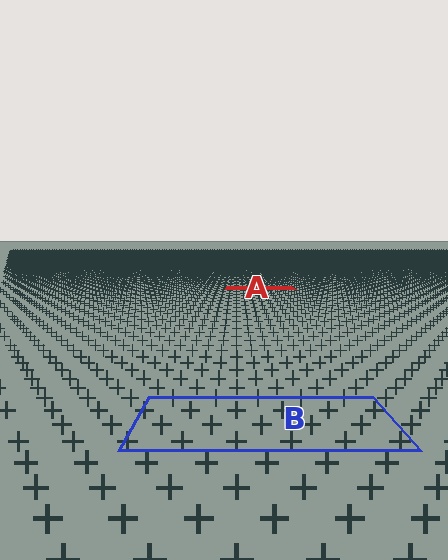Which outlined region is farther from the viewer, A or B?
Region A is farther from the viewer — the texture elements inside it appear smaller and more densely packed.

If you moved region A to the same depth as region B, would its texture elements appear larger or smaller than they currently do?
They would appear larger. At a closer depth, the same texture elements are projected at a bigger on-screen size.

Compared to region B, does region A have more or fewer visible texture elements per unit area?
Region A has more texture elements per unit area — they are packed more densely because it is farther away.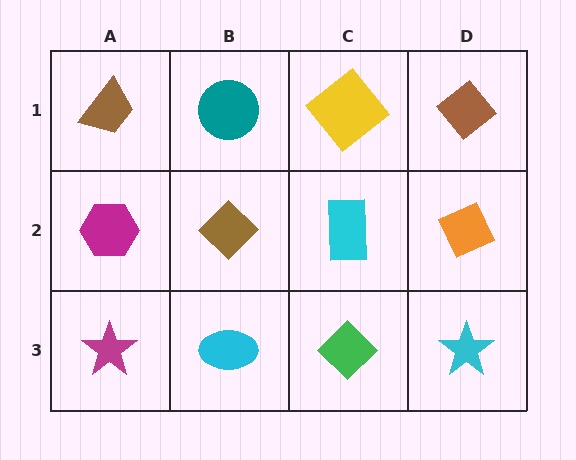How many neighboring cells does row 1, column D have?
2.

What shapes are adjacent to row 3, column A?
A magenta hexagon (row 2, column A), a cyan ellipse (row 3, column B).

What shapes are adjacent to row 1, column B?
A brown diamond (row 2, column B), a brown trapezoid (row 1, column A), a yellow diamond (row 1, column C).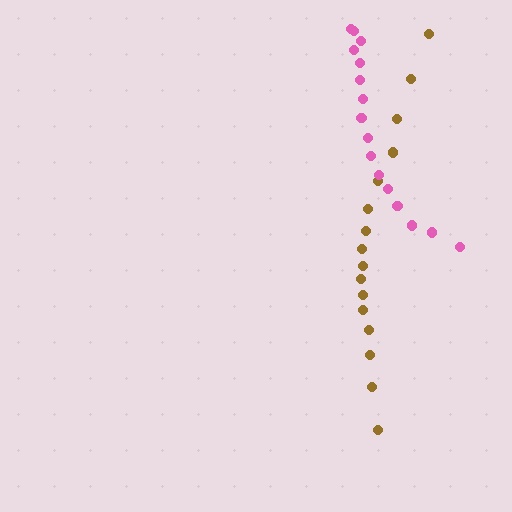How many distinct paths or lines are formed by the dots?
There are 2 distinct paths.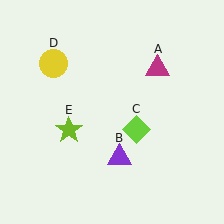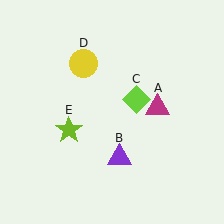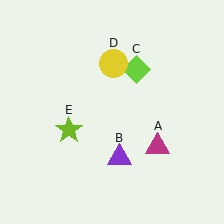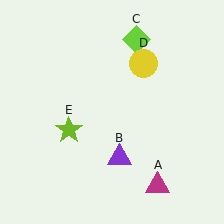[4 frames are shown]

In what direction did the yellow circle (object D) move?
The yellow circle (object D) moved right.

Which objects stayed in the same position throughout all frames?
Purple triangle (object B) and lime star (object E) remained stationary.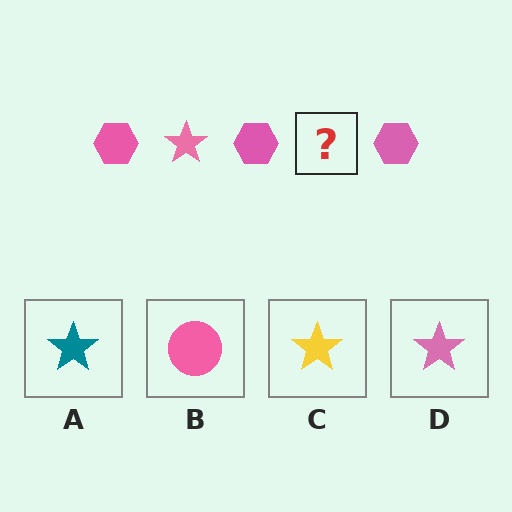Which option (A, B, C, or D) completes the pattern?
D.